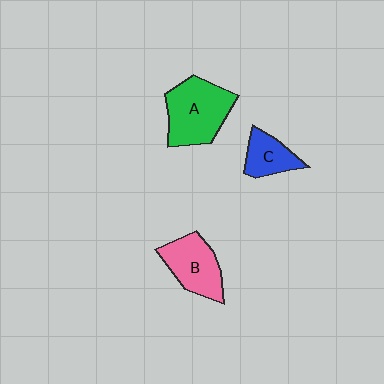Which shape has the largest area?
Shape A (green).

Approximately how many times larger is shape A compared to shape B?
Approximately 1.3 times.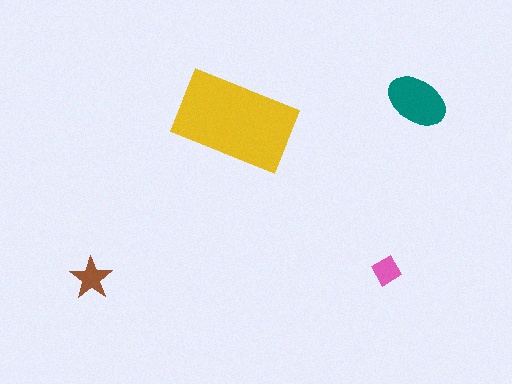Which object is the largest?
The yellow rectangle.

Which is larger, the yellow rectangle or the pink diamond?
The yellow rectangle.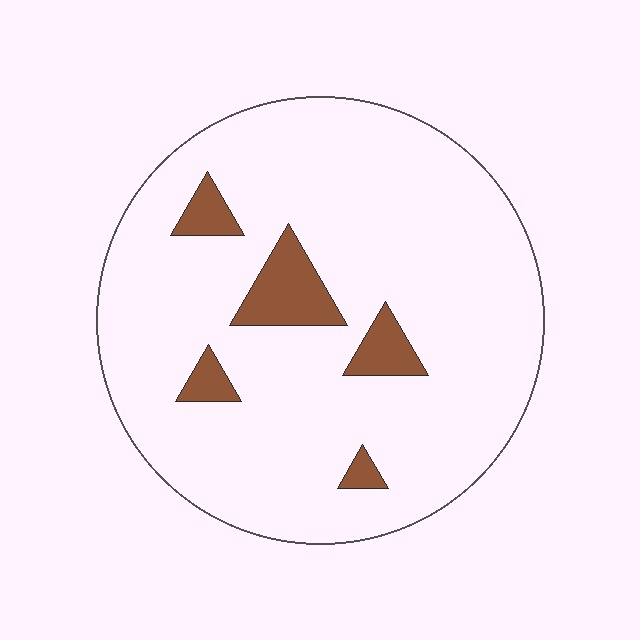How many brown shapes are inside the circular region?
5.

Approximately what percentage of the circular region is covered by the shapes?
Approximately 10%.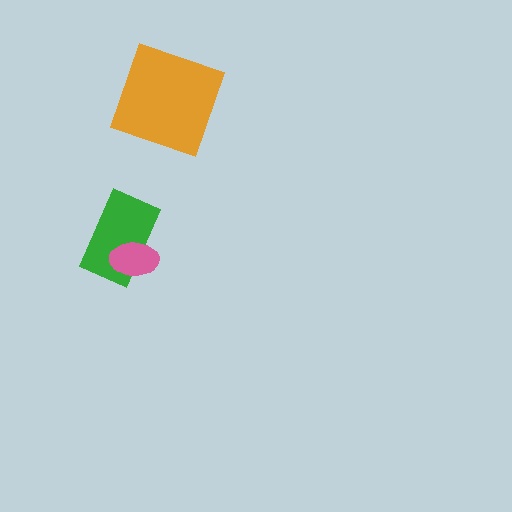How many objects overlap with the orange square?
0 objects overlap with the orange square.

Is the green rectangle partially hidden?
Yes, it is partially covered by another shape.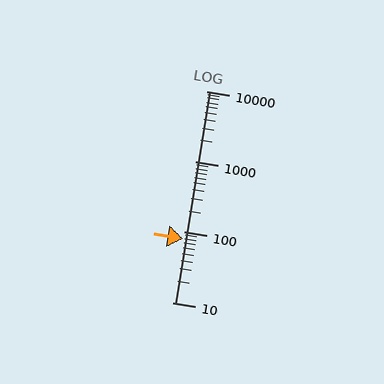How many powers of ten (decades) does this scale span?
The scale spans 3 decades, from 10 to 10000.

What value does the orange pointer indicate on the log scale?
The pointer indicates approximately 79.